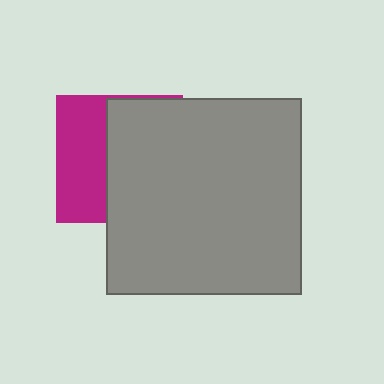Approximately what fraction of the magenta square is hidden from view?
Roughly 60% of the magenta square is hidden behind the gray square.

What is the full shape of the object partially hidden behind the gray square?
The partially hidden object is a magenta square.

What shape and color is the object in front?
The object in front is a gray square.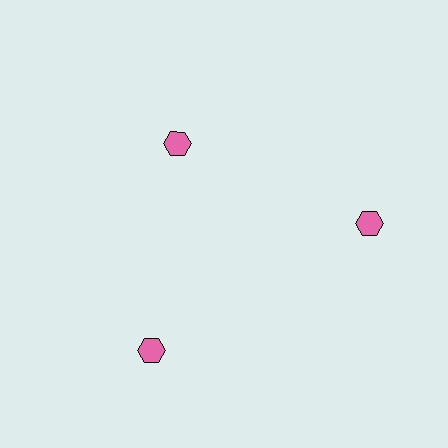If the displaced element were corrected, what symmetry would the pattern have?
It would have 3-fold rotational symmetry — the pattern would map onto itself every 120 degrees.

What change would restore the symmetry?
The symmetry would be restored by moving it outward, back onto the ring so that all 3 hexagons sit at equal angles and equal distance from the center.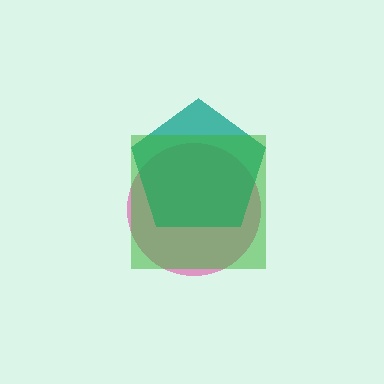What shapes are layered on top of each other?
The layered shapes are: a pink circle, a teal pentagon, a green square.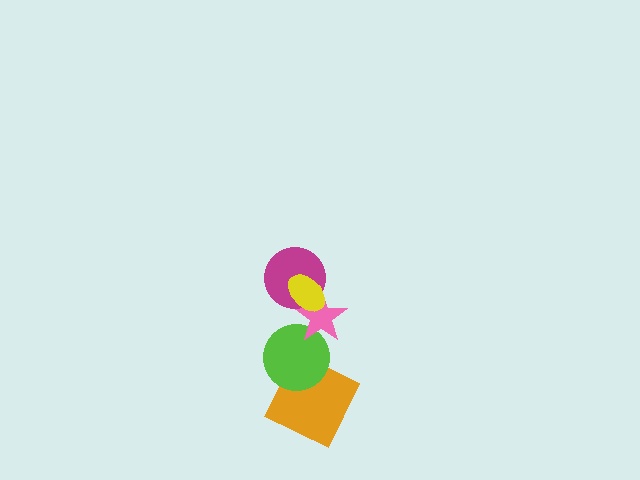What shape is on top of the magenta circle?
The yellow ellipse is on top of the magenta circle.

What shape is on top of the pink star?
The magenta circle is on top of the pink star.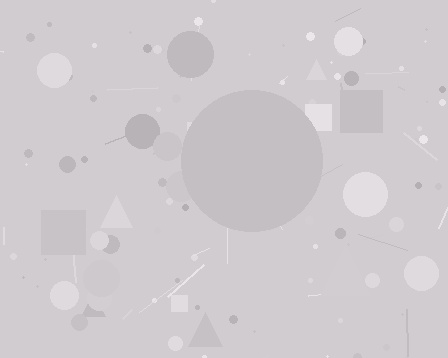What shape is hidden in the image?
A circle is hidden in the image.